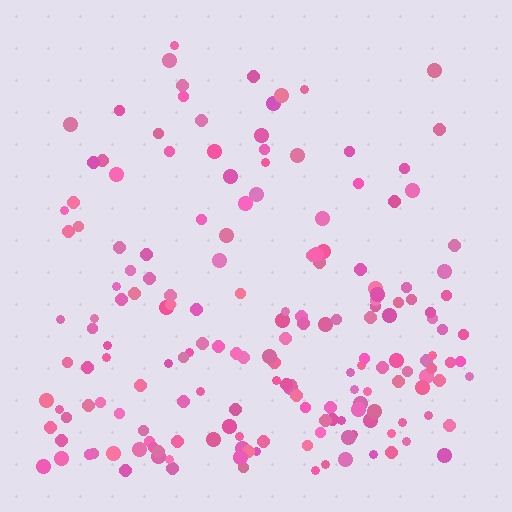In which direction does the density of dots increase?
From top to bottom, with the bottom side densest.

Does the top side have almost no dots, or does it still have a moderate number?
Still a moderate number, just noticeably fewer than the bottom.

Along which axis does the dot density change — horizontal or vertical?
Vertical.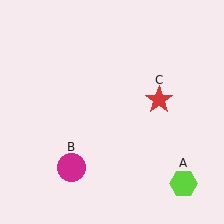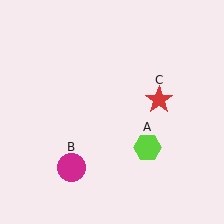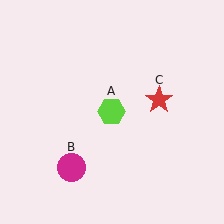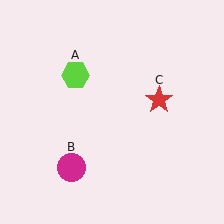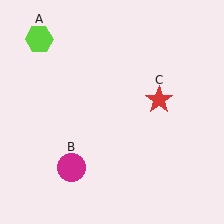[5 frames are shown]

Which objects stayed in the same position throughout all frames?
Magenta circle (object B) and red star (object C) remained stationary.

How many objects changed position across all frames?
1 object changed position: lime hexagon (object A).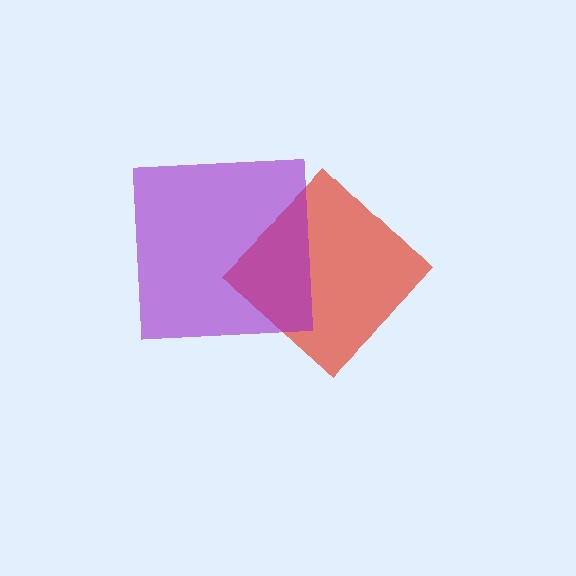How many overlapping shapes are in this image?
There are 2 overlapping shapes in the image.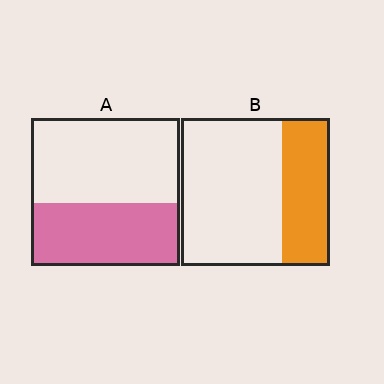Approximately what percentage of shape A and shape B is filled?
A is approximately 45% and B is approximately 30%.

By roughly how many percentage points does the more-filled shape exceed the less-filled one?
By roughly 10 percentage points (A over B).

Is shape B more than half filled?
No.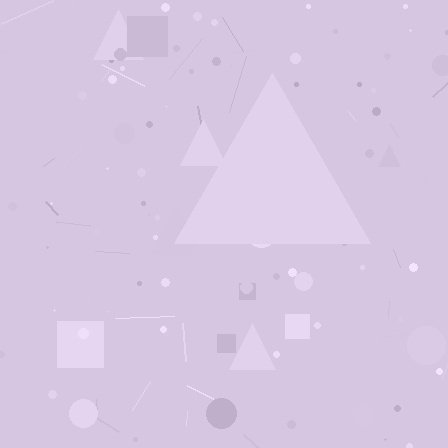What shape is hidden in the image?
A triangle is hidden in the image.